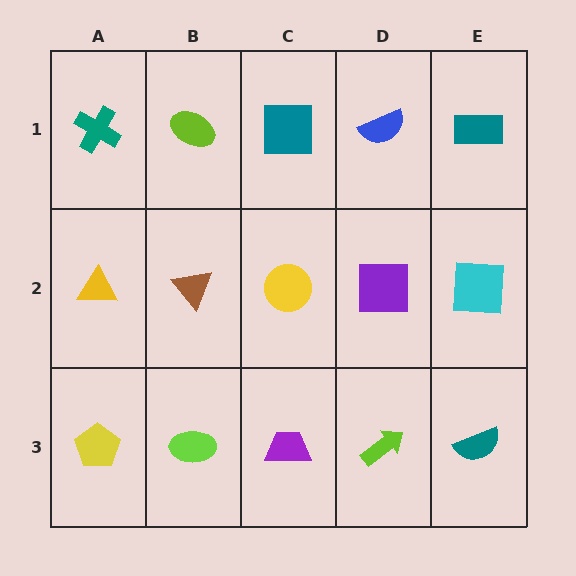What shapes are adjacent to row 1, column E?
A cyan square (row 2, column E), a blue semicircle (row 1, column D).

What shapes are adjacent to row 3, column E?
A cyan square (row 2, column E), a lime arrow (row 3, column D).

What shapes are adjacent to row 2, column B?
A lime ellipse (row 1, column B), a lime ellipse (row 3, column B), a yellow triangle (row 2, column A), a yellow circle (row 2, column C).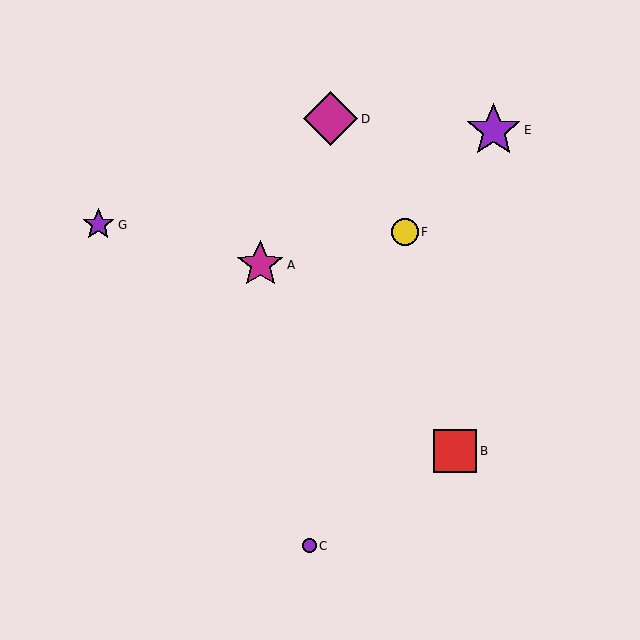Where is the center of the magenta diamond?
The center of the magenta diamond is at (331, 119).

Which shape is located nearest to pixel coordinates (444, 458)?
The red square (labeled B) at (455, 451) is nearest to that location.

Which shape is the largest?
The purple star (labeled E) is the largest.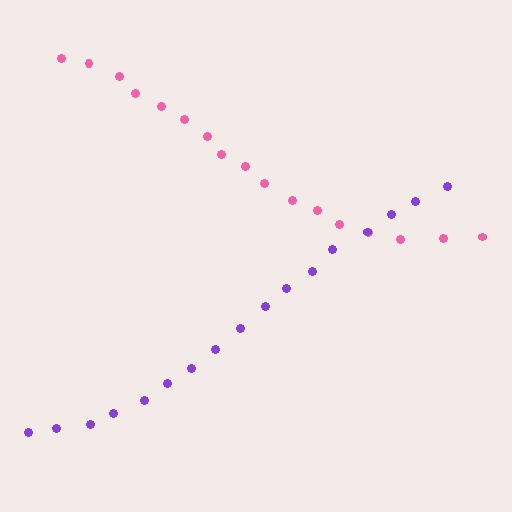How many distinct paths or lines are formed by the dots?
There are 2 distinct paths.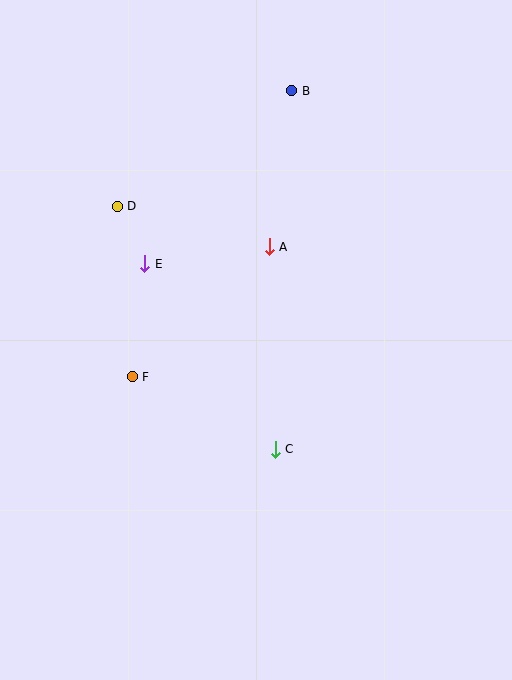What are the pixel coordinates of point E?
Point E is at (145, 264).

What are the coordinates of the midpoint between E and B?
The midpoint between E and B is at (218, 177).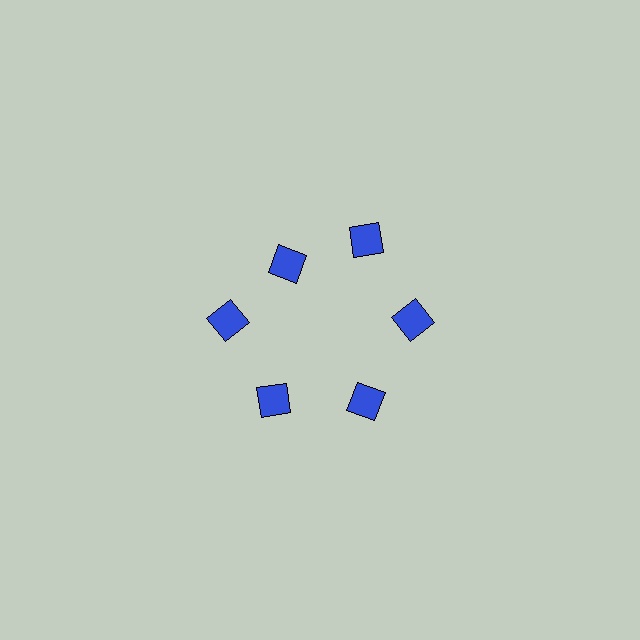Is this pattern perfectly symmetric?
No. The 6 blue squares are arranged in a ring, but one element near the 11 o'clock position is pulled inward toward the center, breaking the 6-fold rotational symmetry.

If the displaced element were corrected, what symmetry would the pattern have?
It would have 6-fold rotational symmetry — the pattern would map onto itself every 60 degrees.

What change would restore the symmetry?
The symmetry would be restored by moving it outward, back onto the ring so that all 6 squares sit at equal angles and equal distance from the center.